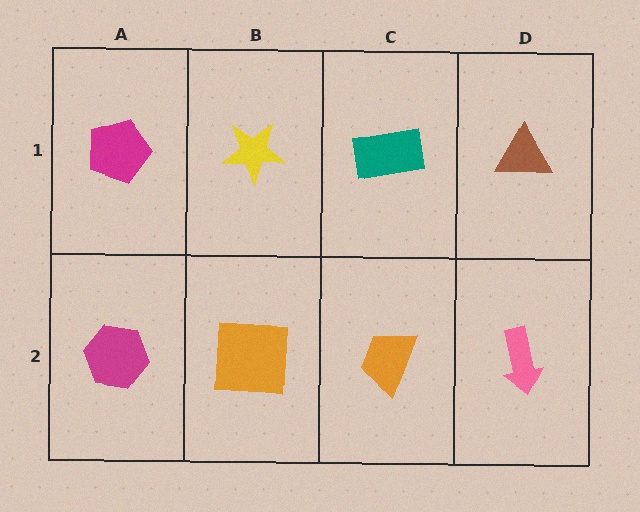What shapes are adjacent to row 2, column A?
A magenta pentagon (row 1, column A), an orange square (row 2, column B).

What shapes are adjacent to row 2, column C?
A teal rectangle (row 1, column C), an orange square (row 2, column B), a pink arrow (row 2, column D).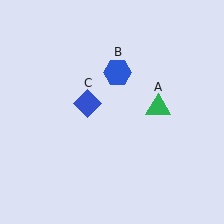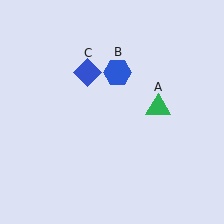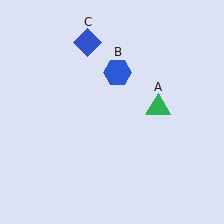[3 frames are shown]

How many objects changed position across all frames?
1 object changed position: blue diamond (object C).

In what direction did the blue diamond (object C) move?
The blue diamond (object C) moved up.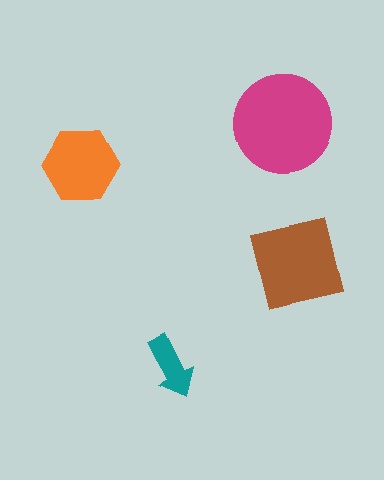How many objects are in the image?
There are 4 objects in the image.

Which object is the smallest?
The teal arrow.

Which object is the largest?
The magenta circle.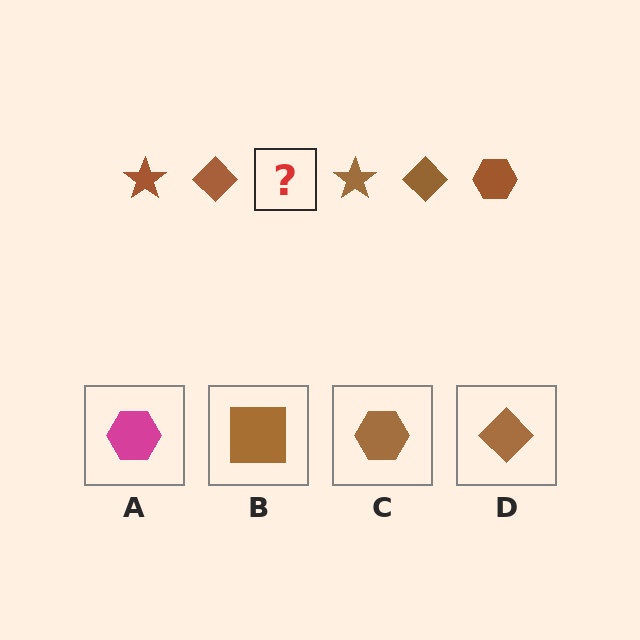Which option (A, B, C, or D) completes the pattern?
C.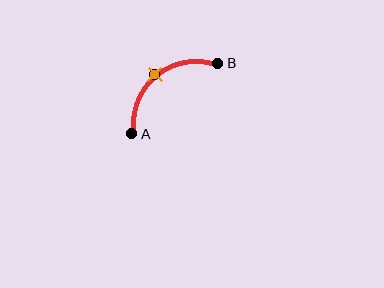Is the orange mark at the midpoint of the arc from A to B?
Yes. The orange mark lies on the arc at equal arc-length from both A and B — it is the arc midpoint.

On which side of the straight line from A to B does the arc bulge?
The arc bulges above and to the left of the straight line connecting A and B.